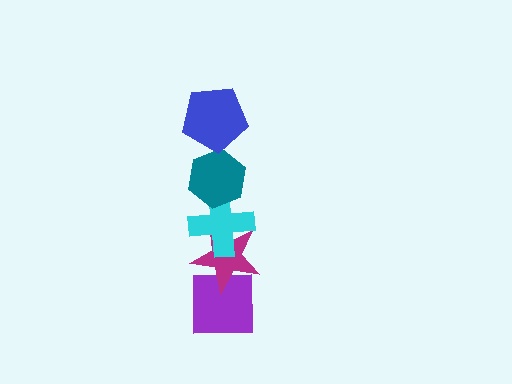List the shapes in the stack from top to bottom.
From top to bottom: the blue pentagon, the teal hexagon, the cyan cross, the magenta star, the purple square.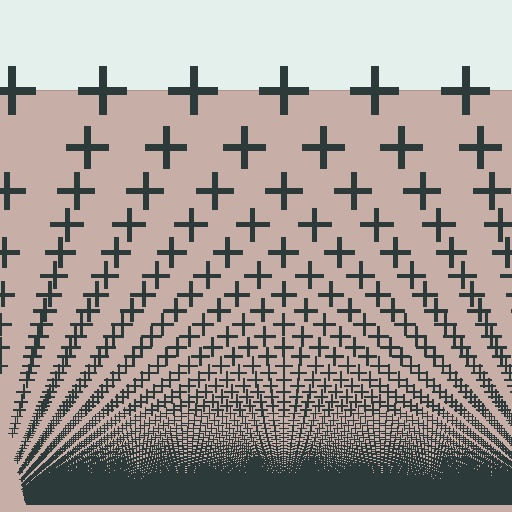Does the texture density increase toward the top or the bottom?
Density increases toward the bottom.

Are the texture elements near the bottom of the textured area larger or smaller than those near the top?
Smaller. The gradient is inverted — elements near the bottom are smaller and denser.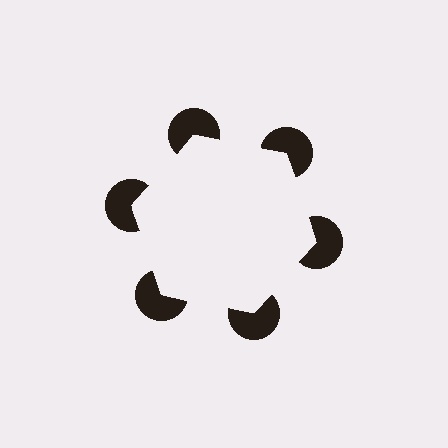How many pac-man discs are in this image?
There are 6 — one at each vertex of the illusory hexagon.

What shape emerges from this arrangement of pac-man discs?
An illusory hexagon — its edges are inferred from the aligned wedge cuts in the pac-man discs, not physically drawn.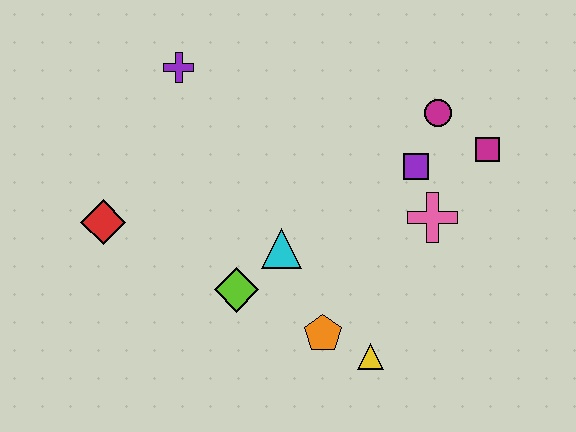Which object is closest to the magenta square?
The magenta circle is closest to the magenta square.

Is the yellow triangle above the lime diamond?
No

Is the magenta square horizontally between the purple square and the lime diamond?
No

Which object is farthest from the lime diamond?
The magenta square is farthest from the lime diamond.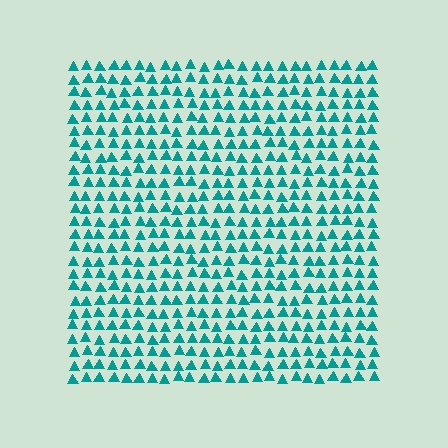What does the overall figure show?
The overall figure shows a square.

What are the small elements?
The small elements are triangles.